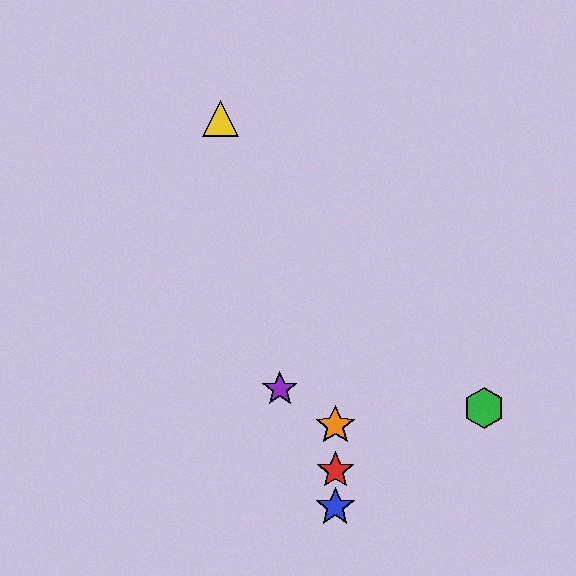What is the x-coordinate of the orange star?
The orange star is at x≈335.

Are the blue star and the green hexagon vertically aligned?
No, the blue star is at x≈335 and the green hexagon is at x≈484.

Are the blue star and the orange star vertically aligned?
Yes, both are at x≈335.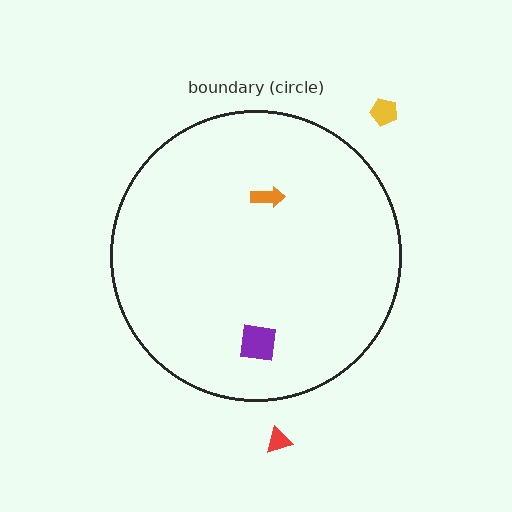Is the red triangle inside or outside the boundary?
Outside.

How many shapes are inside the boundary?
2 inside, 2 outside.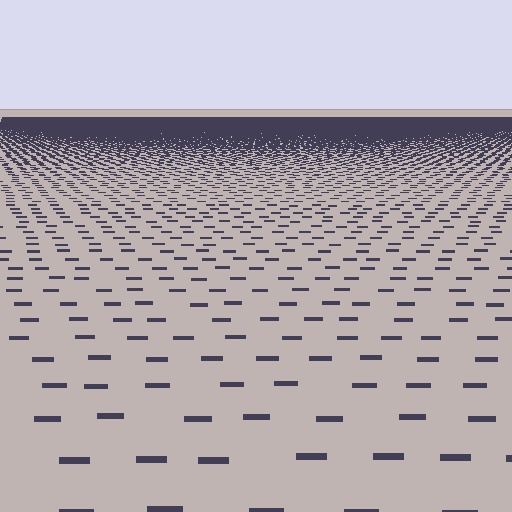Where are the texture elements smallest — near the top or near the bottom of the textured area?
Near the top.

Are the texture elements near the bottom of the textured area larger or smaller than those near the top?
Larger. Near the bottom, elements are closer to the viewer and appear at a bigger on-screen size.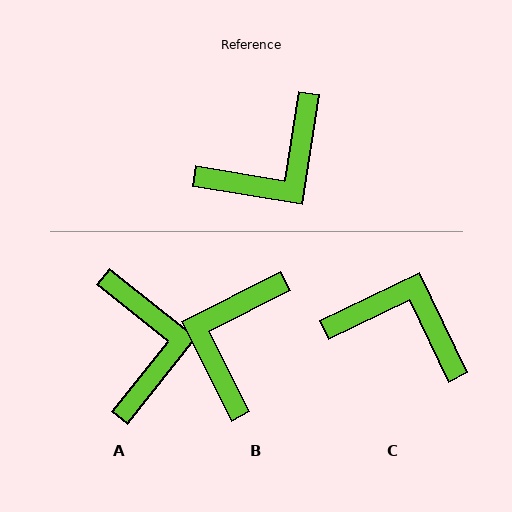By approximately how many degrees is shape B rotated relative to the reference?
Approximately 144 degrees clockwise.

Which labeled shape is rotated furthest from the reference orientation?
B, about 144 degrees away.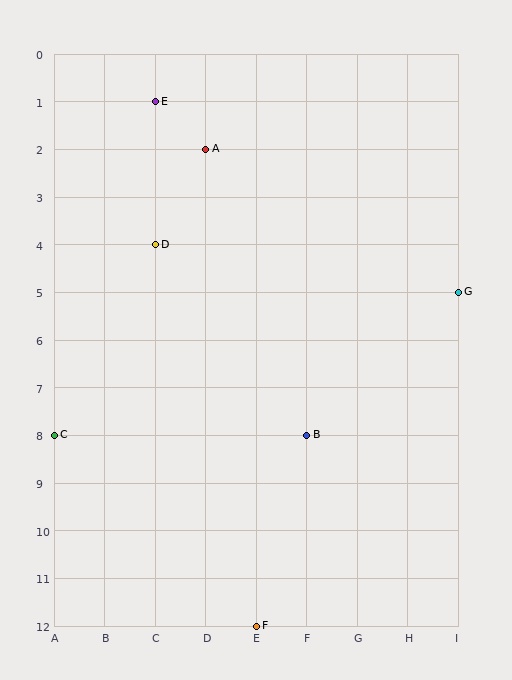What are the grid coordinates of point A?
Point A is at grid coordinates (D, 2).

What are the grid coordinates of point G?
Point G is at grid coordinates (I, 5).